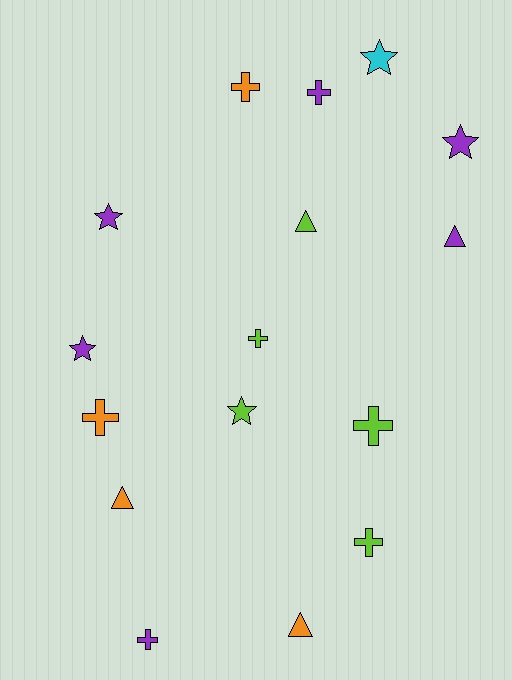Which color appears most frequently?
Purple, with 6 objects.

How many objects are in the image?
There are 16 objects.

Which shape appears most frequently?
Cross, with 7 objects.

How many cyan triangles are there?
There are no cyan triangles.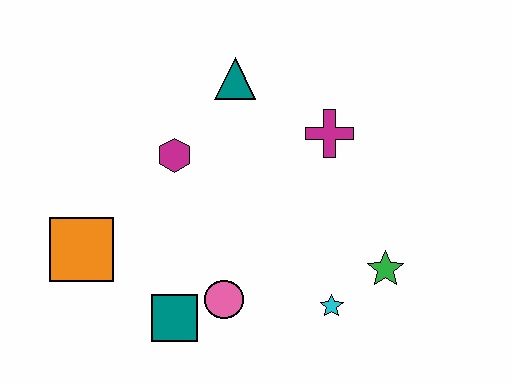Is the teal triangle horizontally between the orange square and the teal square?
No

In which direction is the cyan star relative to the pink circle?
The cyan star is to the right of the pink circle.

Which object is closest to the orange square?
The teal square is closest to the orange square.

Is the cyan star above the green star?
No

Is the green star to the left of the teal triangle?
No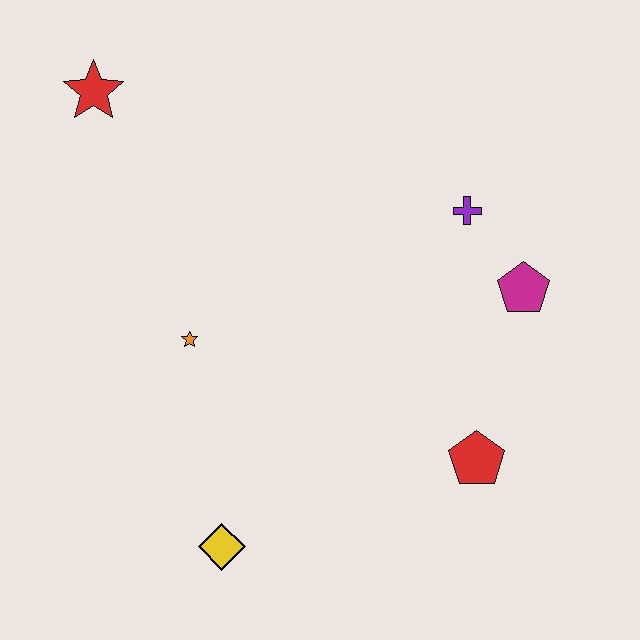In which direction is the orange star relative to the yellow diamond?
The orange star is above the yellow diamond.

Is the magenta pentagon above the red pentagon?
Yes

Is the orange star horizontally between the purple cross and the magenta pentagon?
No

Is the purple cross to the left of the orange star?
No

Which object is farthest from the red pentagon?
The red star is farthest from the red pentagon.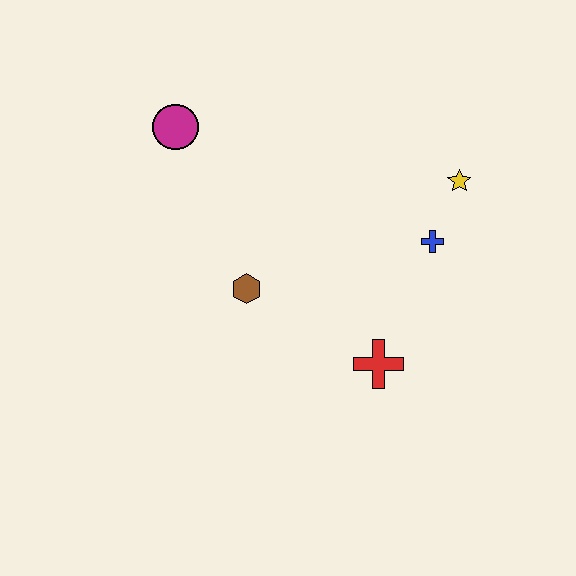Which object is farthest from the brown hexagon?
The yellow star is farthest from the brown hexagon.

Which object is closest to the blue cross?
The yellow star is closest to the blue cross.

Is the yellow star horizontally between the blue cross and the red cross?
No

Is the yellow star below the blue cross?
No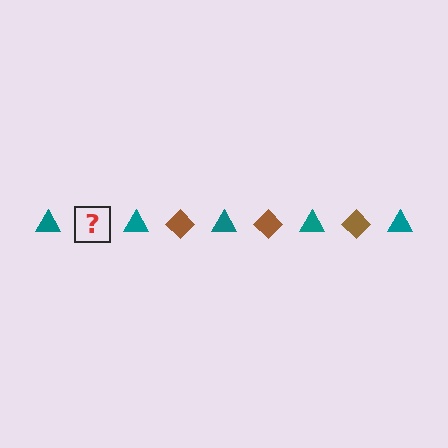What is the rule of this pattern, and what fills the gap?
The rule is that the pattern alternates between teal triangle and brown diamond. The gap should be filled with a brown diamond.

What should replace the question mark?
The question mark should be replaced with a brown diamond.